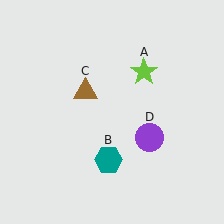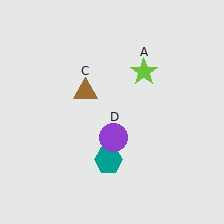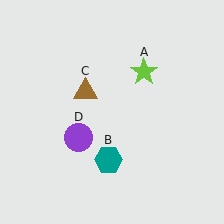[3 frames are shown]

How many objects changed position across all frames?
1 object changed position: purple circle (object D).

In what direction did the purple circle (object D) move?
The purple circle (object D) moved left.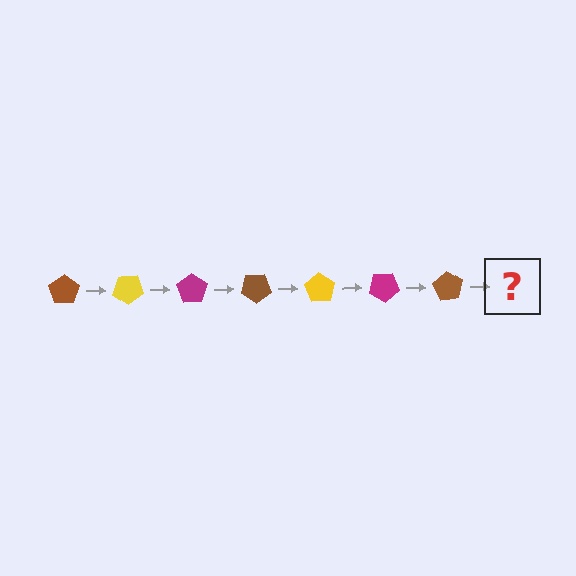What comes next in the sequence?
The next element should be a yellow pentagon, rotated 245 degrees from the start.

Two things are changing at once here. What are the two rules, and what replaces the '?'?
The two rules are that it rotates 35 degrees each step and the color cycles through brown, yellow, and magenta. The '?' should be a yellow pentagon, rotated 245 degrees from the start.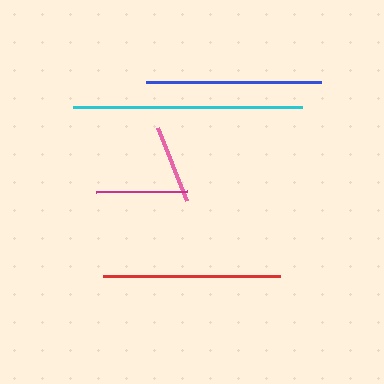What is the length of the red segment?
The red segment is approximately 177 pixels long.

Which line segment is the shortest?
The pink line is the shortest at approximately 79 pixels.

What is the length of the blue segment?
The blue segment is approximately 176 pixels long.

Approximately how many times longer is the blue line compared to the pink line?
The blue line is approximately 2.2 times the length of the pink line.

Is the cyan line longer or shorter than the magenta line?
The cyan line is longer than the magenta line.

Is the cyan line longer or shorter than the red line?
The cyan line is longer than the red line.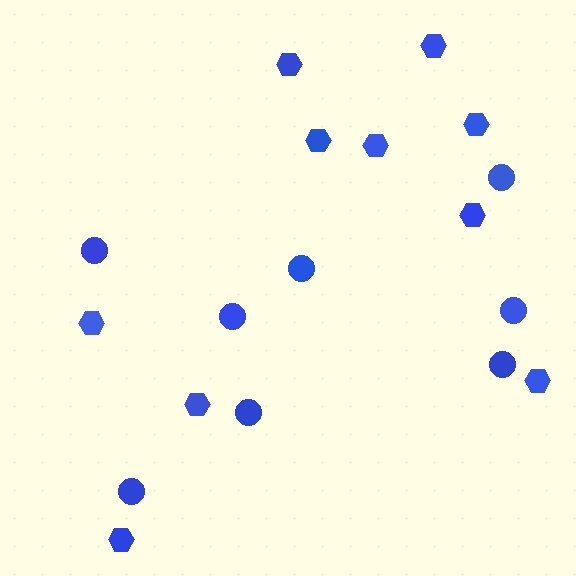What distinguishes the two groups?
There are 2 groups: one group of hexagons (10) and one group of circles (8).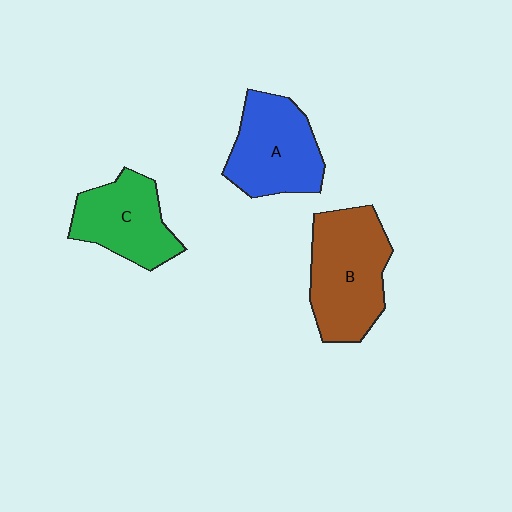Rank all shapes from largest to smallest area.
From largest to smallest: B (brown), A (blue), C (green).